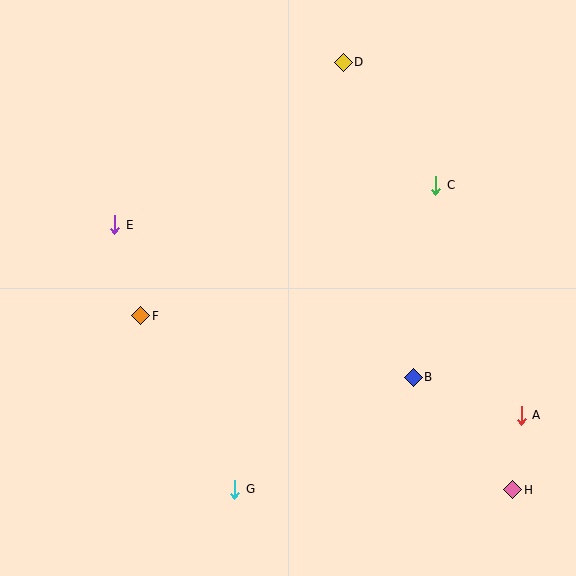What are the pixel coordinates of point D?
Point D is at (343, 62).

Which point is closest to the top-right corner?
Point C is closest to the top-right corner.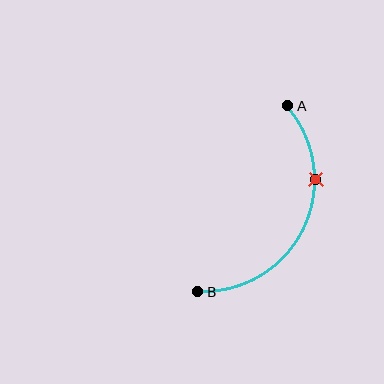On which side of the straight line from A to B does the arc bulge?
The arc bulges to the right of the straight line connecting A and B.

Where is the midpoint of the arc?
The arc midpoint is the point on the curve farthest from the straight line joining A and B. It sits to the right of that line.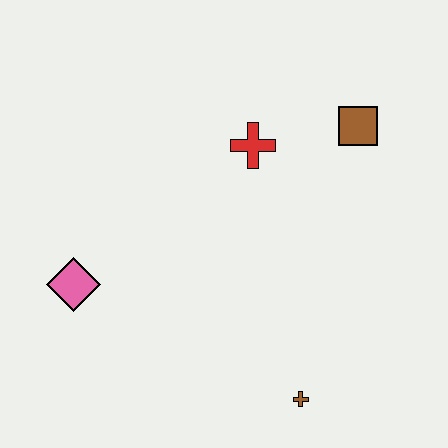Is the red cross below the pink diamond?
No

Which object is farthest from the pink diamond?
The brown square is farthest from the pink diamond.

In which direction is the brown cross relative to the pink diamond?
The brown cross is to the right of the pink diamond.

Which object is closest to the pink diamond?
The red cross is closest to the pink diamond.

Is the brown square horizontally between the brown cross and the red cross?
No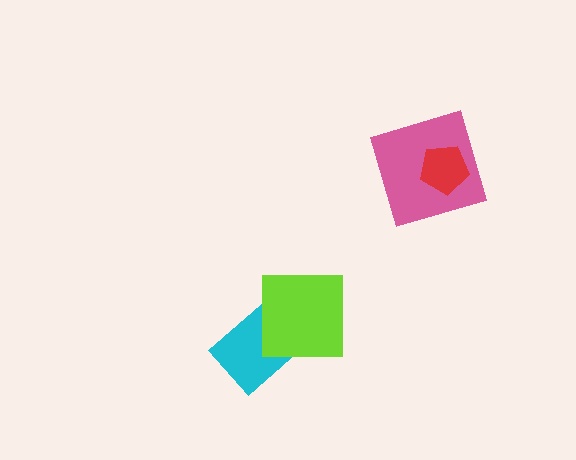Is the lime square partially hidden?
No, no other shape covers it.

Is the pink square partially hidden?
Yes, it is partially covered by another shape.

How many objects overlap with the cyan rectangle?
1 object overlaps with the cyan rectangle.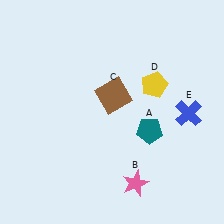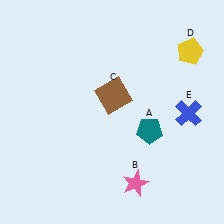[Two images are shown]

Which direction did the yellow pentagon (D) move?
The yellow pentagon (D) moved right.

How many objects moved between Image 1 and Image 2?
1 object moved between the two images.